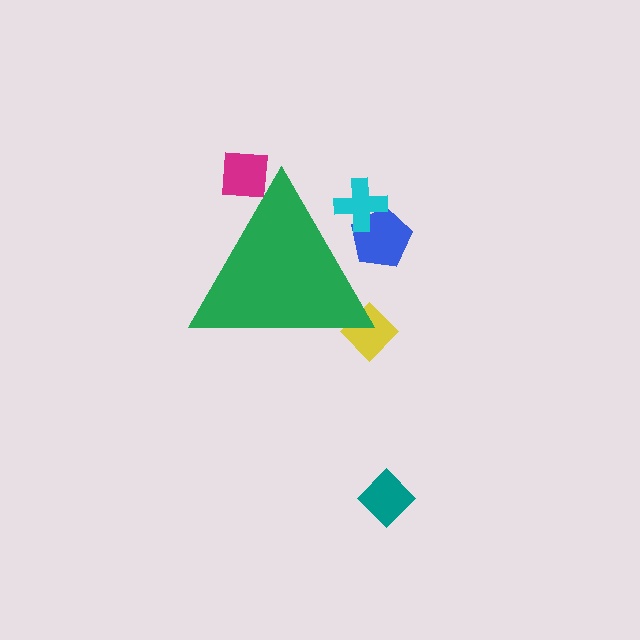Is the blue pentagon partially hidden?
Yes, the blue pentagon is partially hidden behind the green triangle.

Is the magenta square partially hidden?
Yes, the magenta square is partially hidden behind the green triangle.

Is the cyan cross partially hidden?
Yes, the cyan cross is partially hidden behind the green triangle.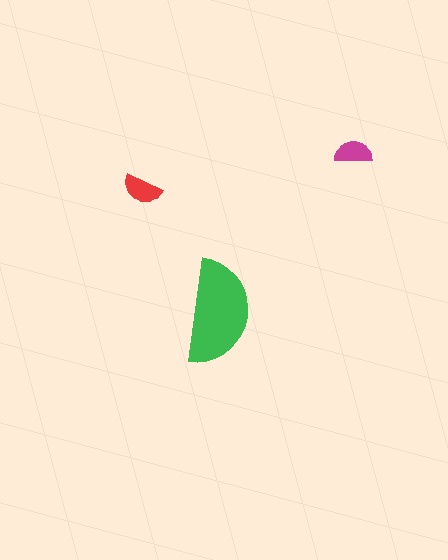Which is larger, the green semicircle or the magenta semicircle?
The green one.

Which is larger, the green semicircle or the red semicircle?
The green one.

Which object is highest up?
The magenta semicircle is topmost.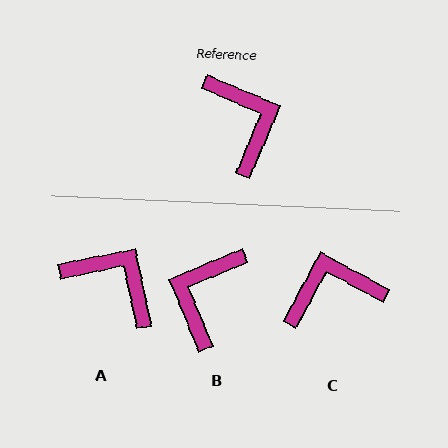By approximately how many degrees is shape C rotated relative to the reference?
Approximately 84 degrees counter-clockwise.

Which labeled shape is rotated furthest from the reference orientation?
B, about 136 degrees away.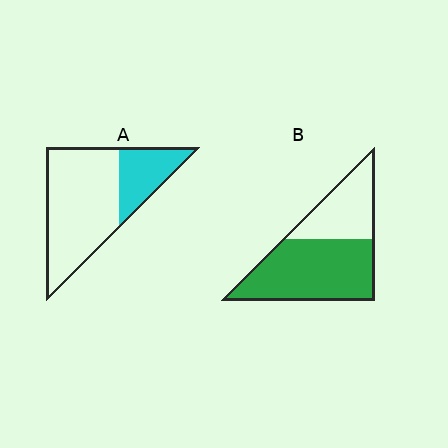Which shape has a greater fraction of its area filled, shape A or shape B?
Shape B.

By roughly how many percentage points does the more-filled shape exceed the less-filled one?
By roughly 35 percentage points (B over A).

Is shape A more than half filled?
No.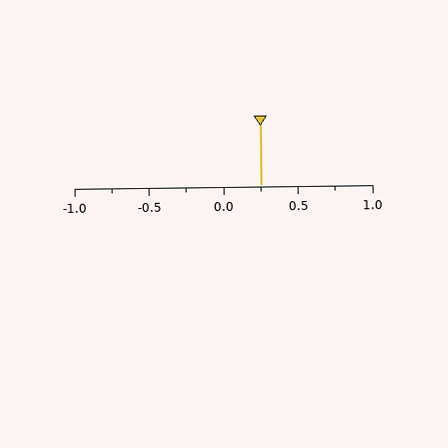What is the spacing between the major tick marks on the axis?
The major ticks are spaced 0.5 apart.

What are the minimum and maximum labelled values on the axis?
The axis runs from -1.0 to 1.0.